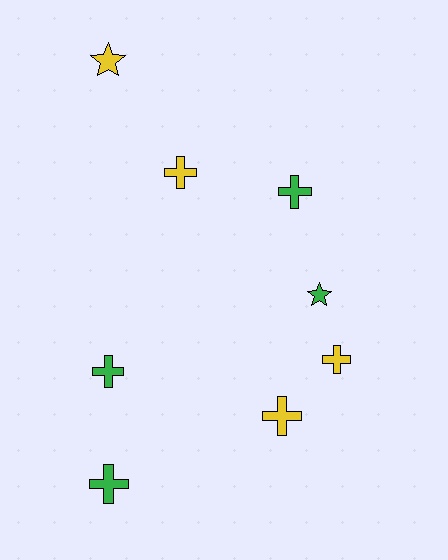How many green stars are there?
There is 1 green star.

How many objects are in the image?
There are 8 objects.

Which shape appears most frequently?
Cross, with 6 objects.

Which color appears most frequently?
Green, with 4 objects.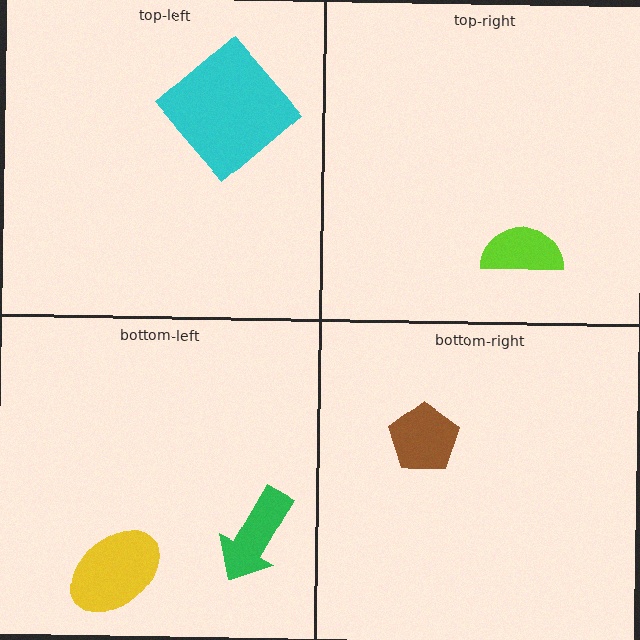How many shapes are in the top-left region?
1.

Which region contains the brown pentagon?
The bottom-right region.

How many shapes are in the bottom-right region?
1.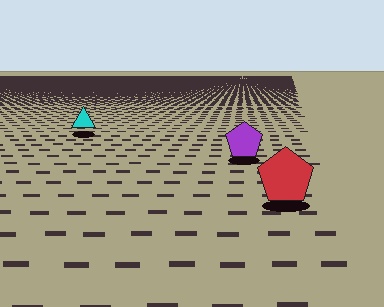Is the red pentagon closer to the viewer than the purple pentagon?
Yes. The red pentagon is closer — you can tell from the texture gradient: the ground texture is coarser near it.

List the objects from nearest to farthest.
From nearest to farthest: the red pentagon, the purple pentagon, the cyan triangle.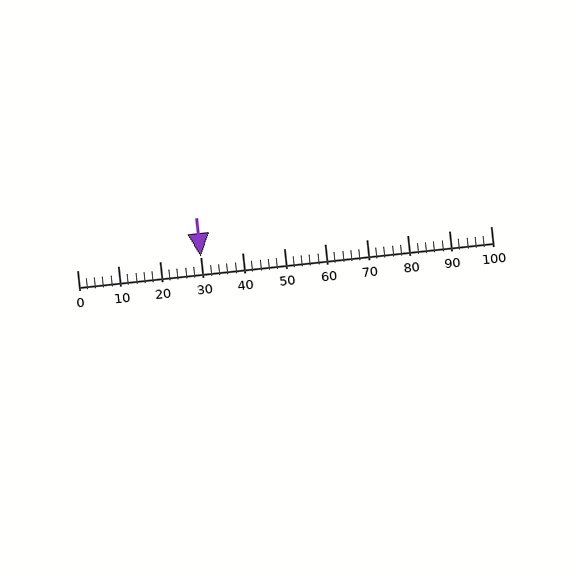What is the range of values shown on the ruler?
The ruler shows values from 0 to 100.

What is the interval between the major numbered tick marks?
The major tick marks are spaced 10 units apart.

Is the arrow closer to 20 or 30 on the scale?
The arrow is closer to 30.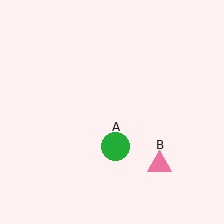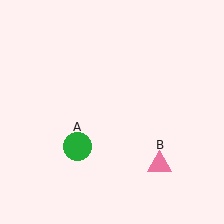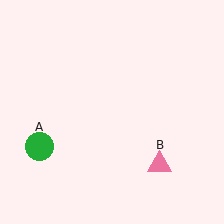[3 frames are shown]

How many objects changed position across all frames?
1 object changed position: green circle (object A).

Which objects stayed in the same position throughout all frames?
Pink triangle (object B) remained stationary.